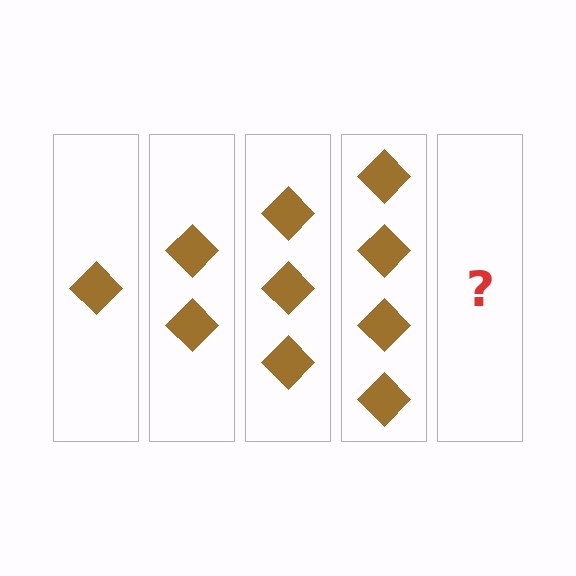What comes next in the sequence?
The next element should be 5 diamonds.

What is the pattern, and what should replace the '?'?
The pattern is that each step adds one more diamond. The '?' should be 5 diamonds.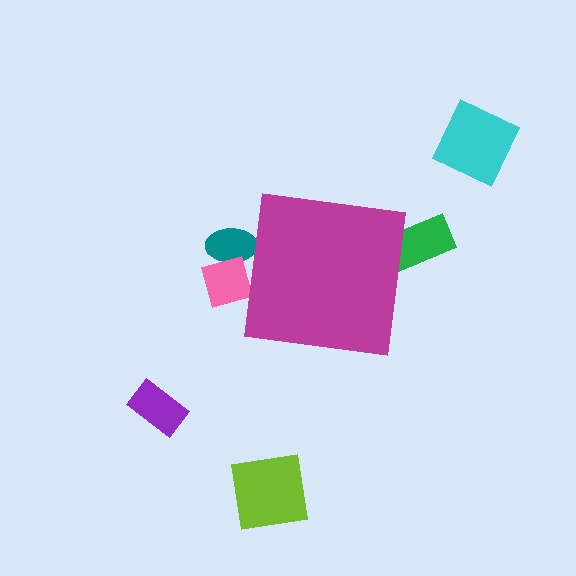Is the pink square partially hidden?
Yes, the pink square is partially hidden behind the magenta square.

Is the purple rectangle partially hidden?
No, the purple rectangle is fully visible.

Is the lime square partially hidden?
No, the lime square is fully visible.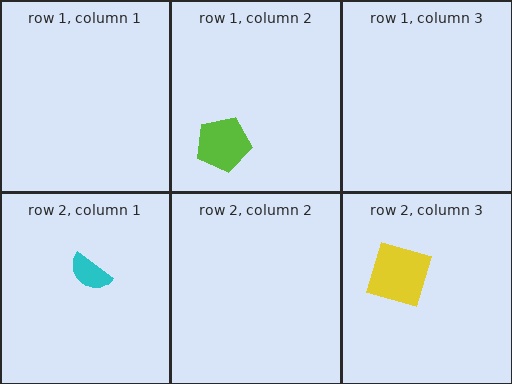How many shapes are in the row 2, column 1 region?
1.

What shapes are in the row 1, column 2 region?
The lime pentagon.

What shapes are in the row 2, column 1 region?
The cyan semicircle.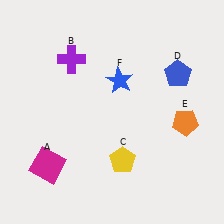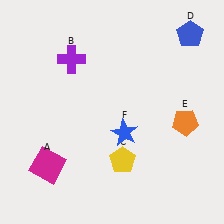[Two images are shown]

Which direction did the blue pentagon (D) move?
The blue pentagon (D) moved up.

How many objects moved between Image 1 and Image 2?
2 objects moved between the two images.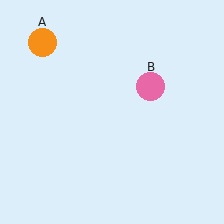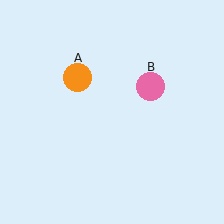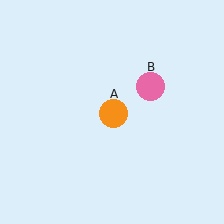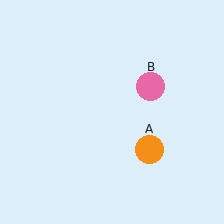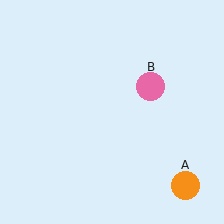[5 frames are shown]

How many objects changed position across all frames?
1 object changed position: orange circle (object A).